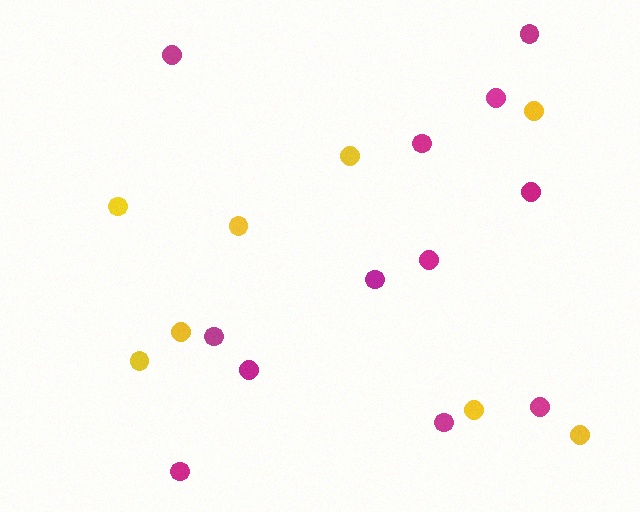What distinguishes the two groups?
There are 2 groups: one group of magenta circles (12) and one group of yellow circles (8).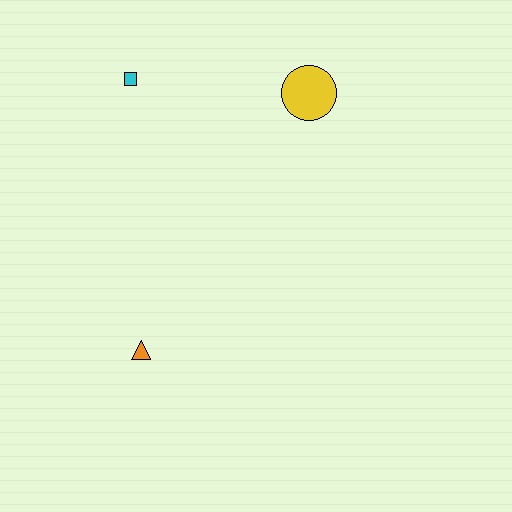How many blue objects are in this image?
There are no blue objects.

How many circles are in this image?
There is 1 circle.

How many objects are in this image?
There are 3 objects.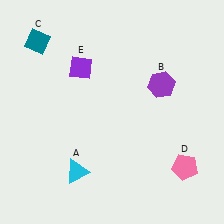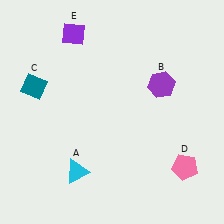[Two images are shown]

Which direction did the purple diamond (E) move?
The purple diamond (E) moved up.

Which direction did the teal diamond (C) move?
The teal diamond (C) moved down.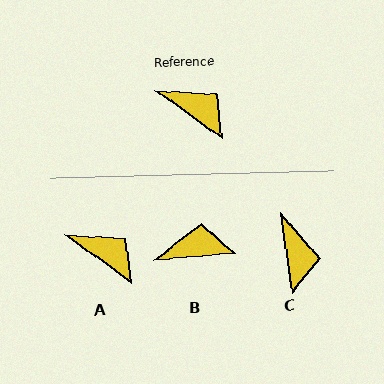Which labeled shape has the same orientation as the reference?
A.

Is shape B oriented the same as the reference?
No, it is off by about 41 degrees.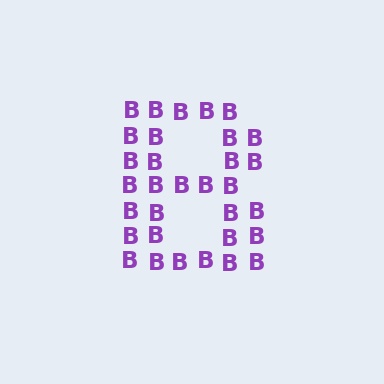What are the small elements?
The small elements are letter B's.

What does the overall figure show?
The overall figure shows the letter B.